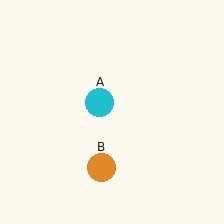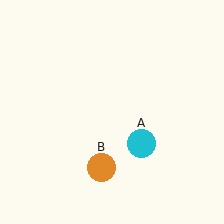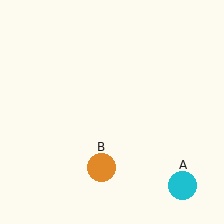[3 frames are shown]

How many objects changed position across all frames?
1 object changed position: cyan circle (object A).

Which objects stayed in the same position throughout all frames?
Orange circle (object B) remained stationary.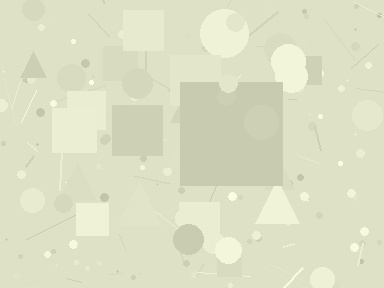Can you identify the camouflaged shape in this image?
The camouflaged shape is a square.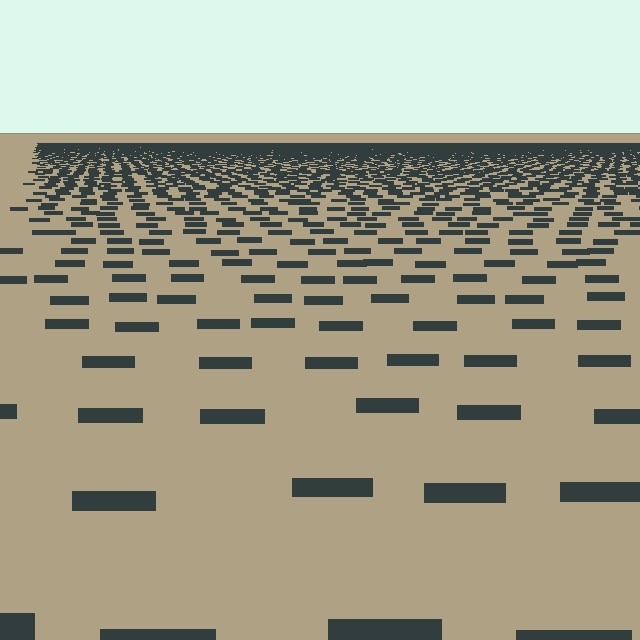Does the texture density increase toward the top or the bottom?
Density increases toward the top.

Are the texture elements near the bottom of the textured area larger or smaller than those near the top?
Larger. Near the bottom, elements are closer to the viewer and appear at a bigger on-screen size.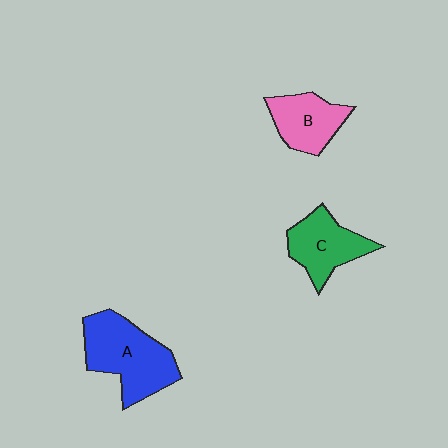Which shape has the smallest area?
Shape B (pink).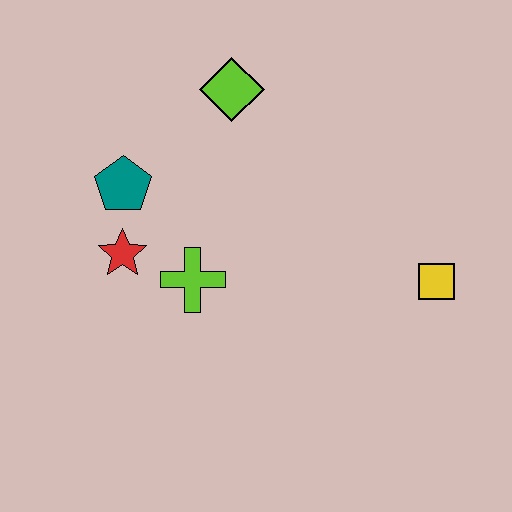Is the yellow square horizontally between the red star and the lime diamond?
No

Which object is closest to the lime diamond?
The teal pentagon is closest to the lime diamond.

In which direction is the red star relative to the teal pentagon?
The red star is below the teal pentagon.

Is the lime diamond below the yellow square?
No